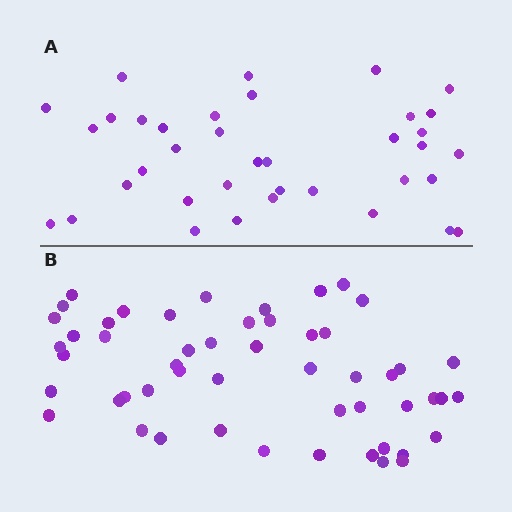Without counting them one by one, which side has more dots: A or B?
Region B (the bottom region) has more dots.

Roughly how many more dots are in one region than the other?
Region B has approximately 15 more dots than region A.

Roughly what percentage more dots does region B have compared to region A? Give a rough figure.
About 40% more.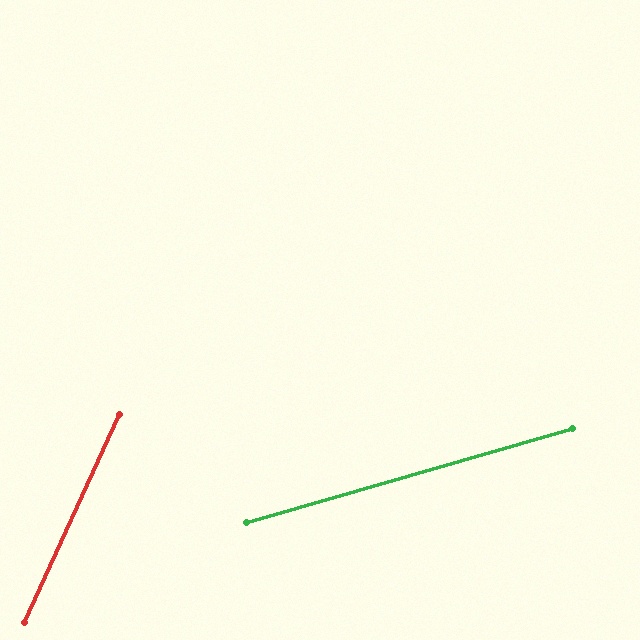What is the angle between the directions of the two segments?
Approximately 49 degrees.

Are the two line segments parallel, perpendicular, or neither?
Neither parallel nor perpendicular — they differ by about 49°.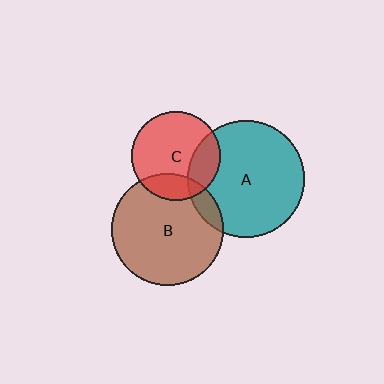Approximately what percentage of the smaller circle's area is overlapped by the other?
Approximately 25%.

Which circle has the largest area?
Circle A (teal).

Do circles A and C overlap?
Yes.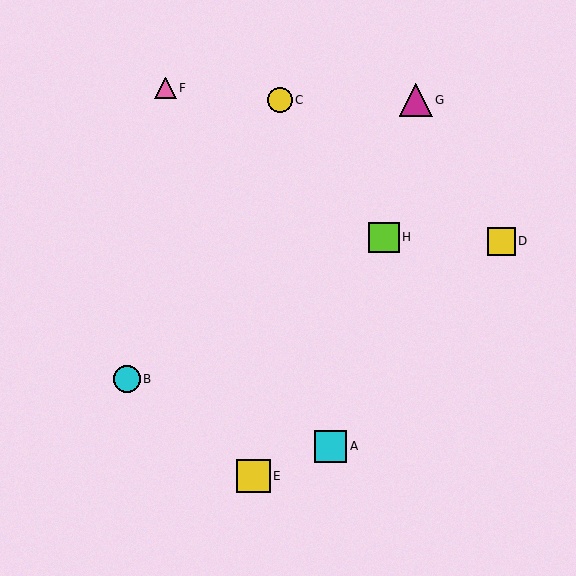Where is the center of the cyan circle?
The center of the cyan circle is at (127, 379).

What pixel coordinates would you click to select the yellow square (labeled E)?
Click at (253, 476) to select the yellow square E.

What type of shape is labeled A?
Shape A is a cyan square.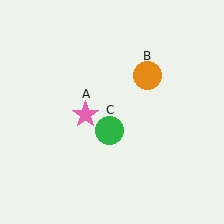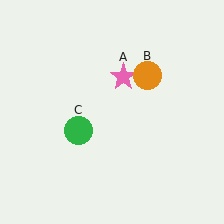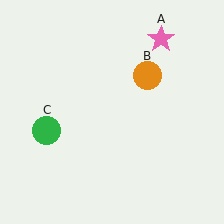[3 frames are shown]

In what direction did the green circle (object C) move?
The green circle (object C) moved left.